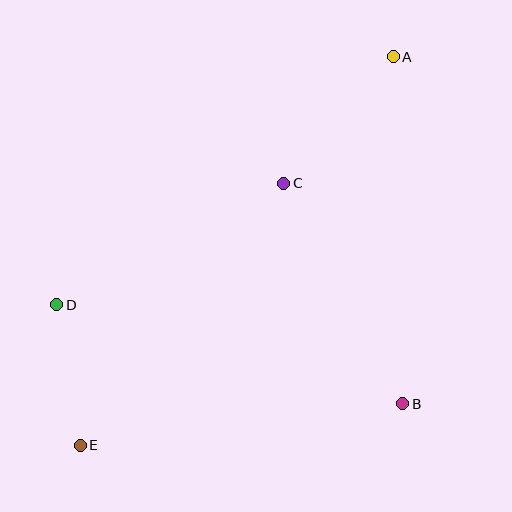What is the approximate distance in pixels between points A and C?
The distance between A and C is approximately 167 pixels.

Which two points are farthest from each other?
Points A and E are farthest from each other.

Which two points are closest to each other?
Points D and E are closest to each other.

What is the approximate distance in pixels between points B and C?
The distance between B and C is approximately 250 pixels.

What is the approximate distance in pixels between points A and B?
The distance between A and B is approximately 347 pixels.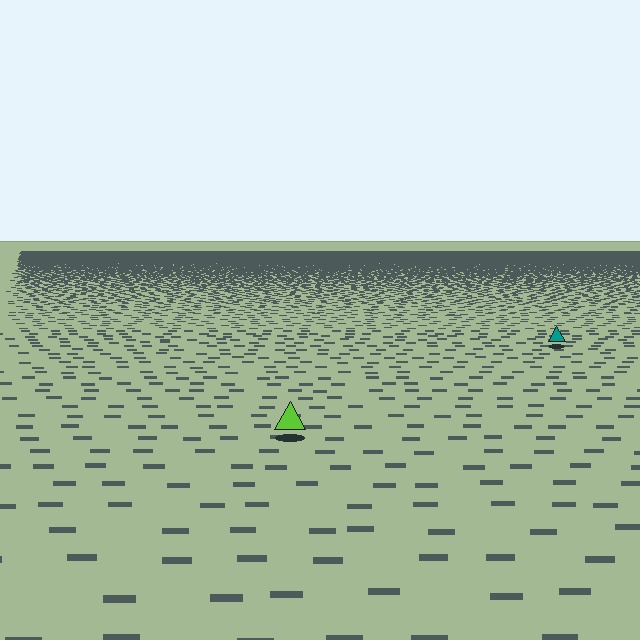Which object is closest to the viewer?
The lime triangle is closest. The texture marks near it are larger and more spread out.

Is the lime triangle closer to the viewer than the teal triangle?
Yes. The lime triangle is closer — you can tell from the texture gradient: the ground texture is coarser near it.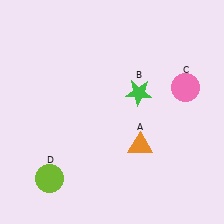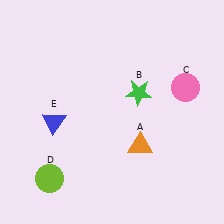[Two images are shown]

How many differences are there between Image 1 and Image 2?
There is 1 difference between the two images.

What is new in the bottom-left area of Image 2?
A blue triangle (E) was added in the bottom-left area of Image 2.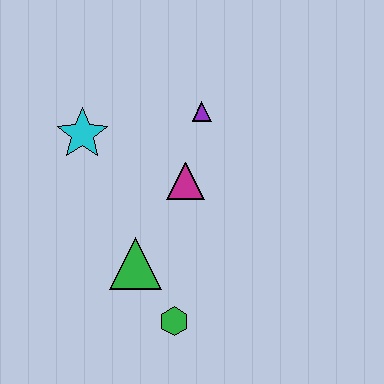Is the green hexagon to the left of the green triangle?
No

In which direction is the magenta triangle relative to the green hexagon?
The magenta triangle is above the green hexagon.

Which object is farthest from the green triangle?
The purple triangle is farthest from the green triangle.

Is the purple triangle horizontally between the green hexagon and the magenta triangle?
No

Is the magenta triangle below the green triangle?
No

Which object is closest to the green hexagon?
The green triangle is closest to the green hexagon.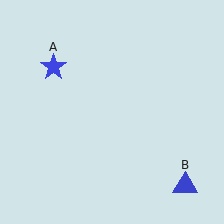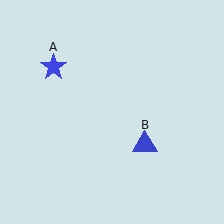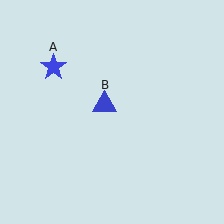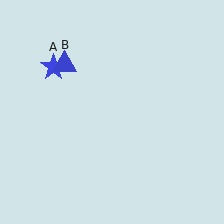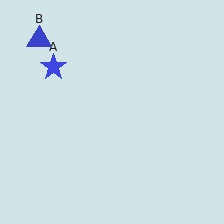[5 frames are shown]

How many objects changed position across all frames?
1 object changed position: blue triangle (object B).